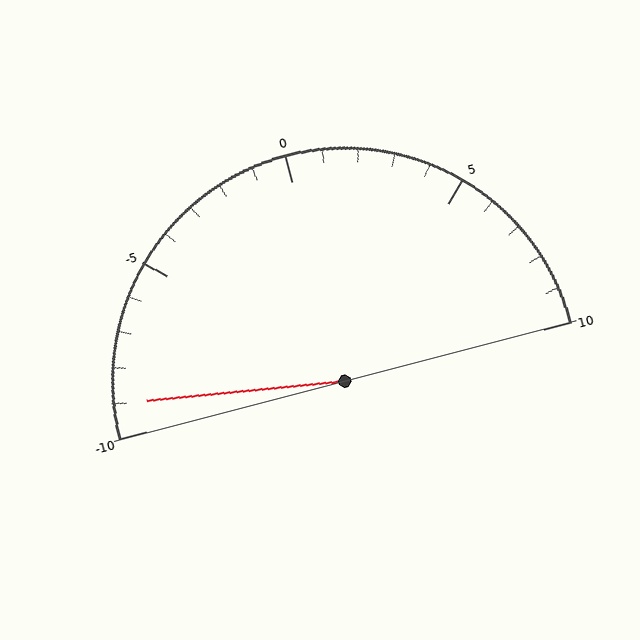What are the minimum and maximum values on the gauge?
The gauge ranges from -10 to 10.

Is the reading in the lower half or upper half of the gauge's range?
The reading is in the lower half of the range (-10 to 10).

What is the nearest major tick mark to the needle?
The nearest major tick mark is -10.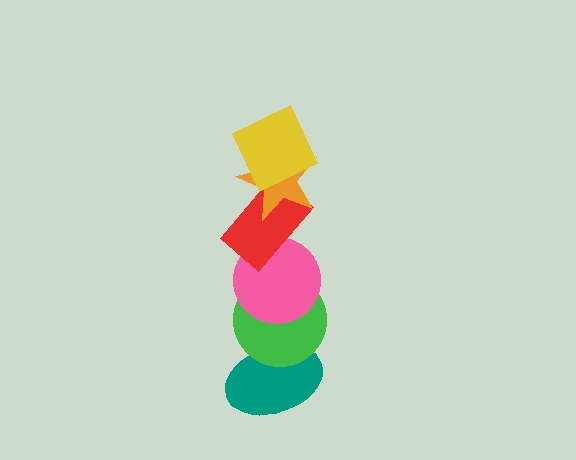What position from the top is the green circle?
The green circle is 5th from the top.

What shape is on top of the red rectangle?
The orange star is on top of the red rectangle.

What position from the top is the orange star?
The orange star is 2nd from the top.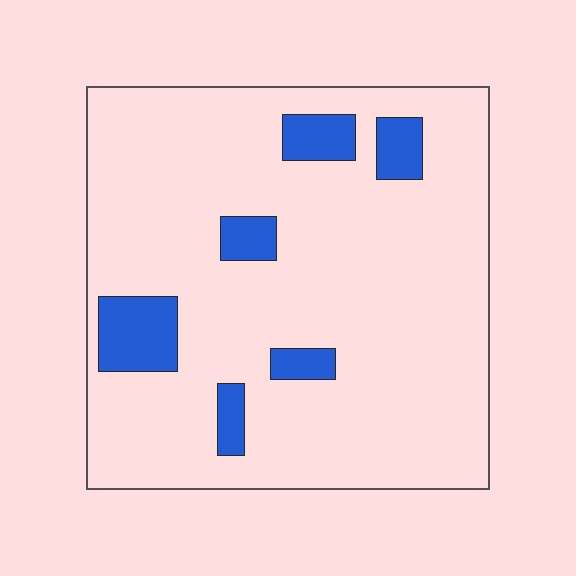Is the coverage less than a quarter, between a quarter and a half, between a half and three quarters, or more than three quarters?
Less than a quarter.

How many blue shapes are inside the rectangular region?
6.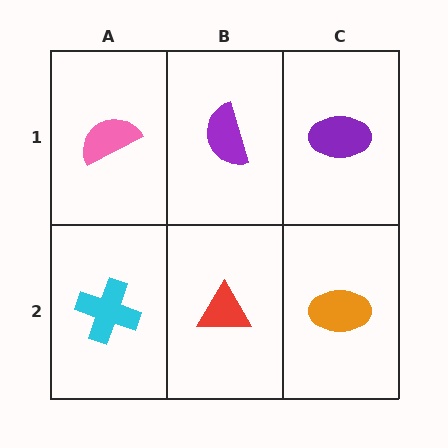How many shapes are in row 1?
3 shapes.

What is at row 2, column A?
A cyan cross.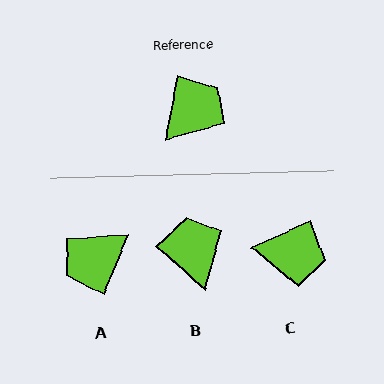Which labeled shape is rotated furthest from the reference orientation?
A, about 169 degrees away.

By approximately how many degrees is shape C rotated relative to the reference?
Approximately 55 degrees clockwise.